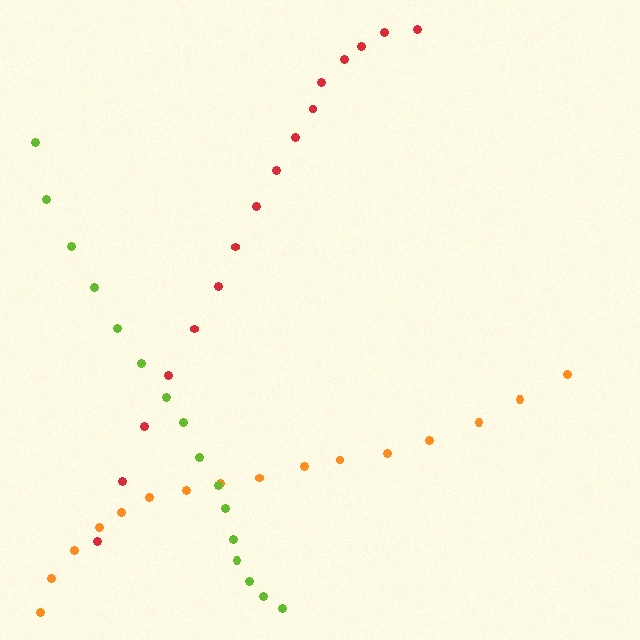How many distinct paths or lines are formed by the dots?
There are 3 distinct paths.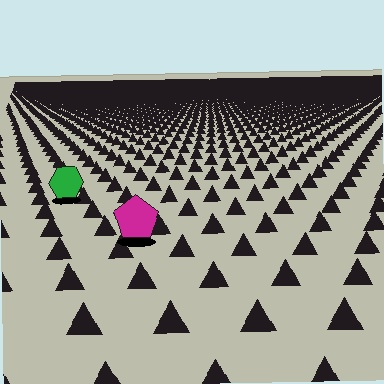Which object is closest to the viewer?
The magenta pentagon is closest. The texture marks near it are larger and more spread out.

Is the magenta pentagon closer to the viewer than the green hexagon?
Yes. The magenta pentagon is closer — you can tell from the texture gradient: the ground texture is coarser near it.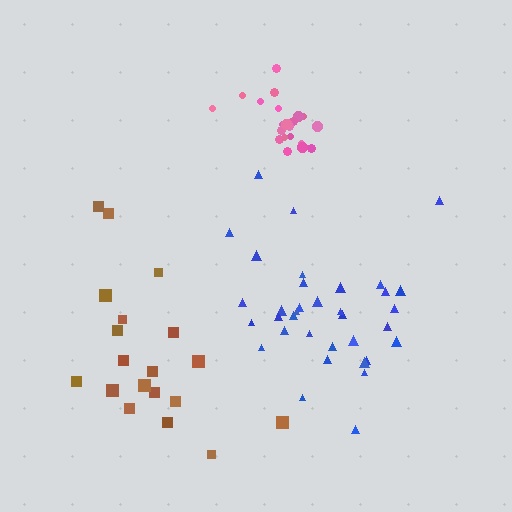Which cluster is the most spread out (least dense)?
Brown.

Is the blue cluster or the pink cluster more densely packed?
Pink.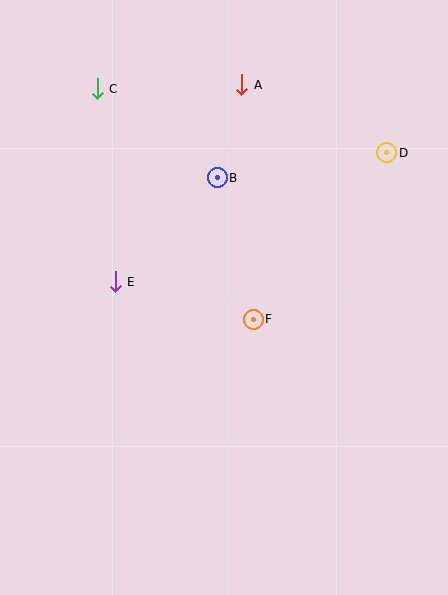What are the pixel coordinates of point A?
Point A is at (242, 85).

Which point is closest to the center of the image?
Point F at (253, 319) is closest to the center.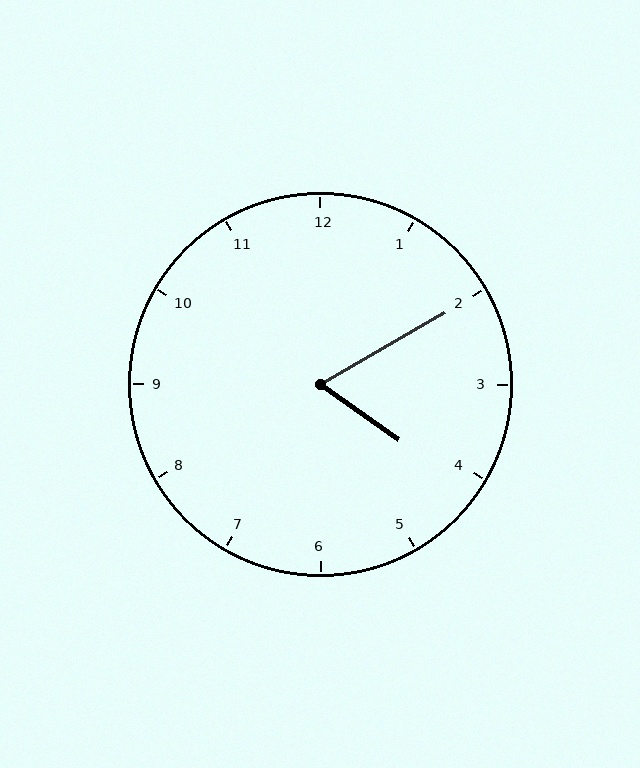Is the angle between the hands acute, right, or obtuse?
It is acute.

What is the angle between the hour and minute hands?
Approximately 65 degrees.